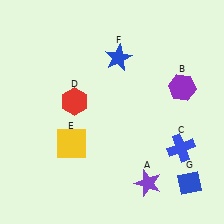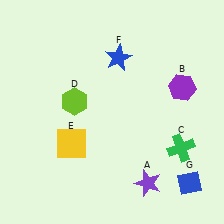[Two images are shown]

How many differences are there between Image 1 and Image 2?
There are 2 differences between the two images.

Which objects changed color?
C changed from blue to green. D changed from red to lime.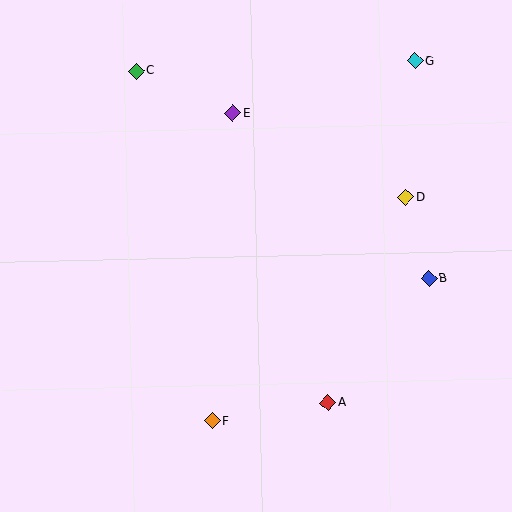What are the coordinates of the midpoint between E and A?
The midpoint between E and A is at (280, 258).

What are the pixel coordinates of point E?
Point E is at (233, 113).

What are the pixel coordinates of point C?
Point C is at (136, 71).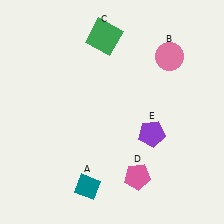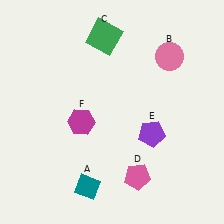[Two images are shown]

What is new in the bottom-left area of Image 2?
A magenta hexagon (F) was added in the bottom-left area of Image 2.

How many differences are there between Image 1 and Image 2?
There is 1 difference between the two images.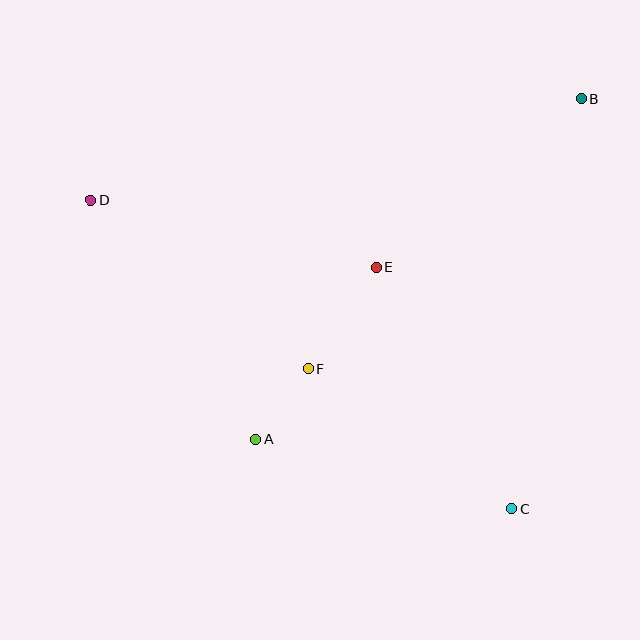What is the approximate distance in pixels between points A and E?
The distance between A and E is approximately 210 pixels.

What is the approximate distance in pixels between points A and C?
The distance between A and C is approximately 265 pixels.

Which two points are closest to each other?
Points A and F are closest to each other.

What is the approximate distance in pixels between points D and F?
The distance between D and F is approximately 275 pixels.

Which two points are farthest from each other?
Points C and D are farthest from each other.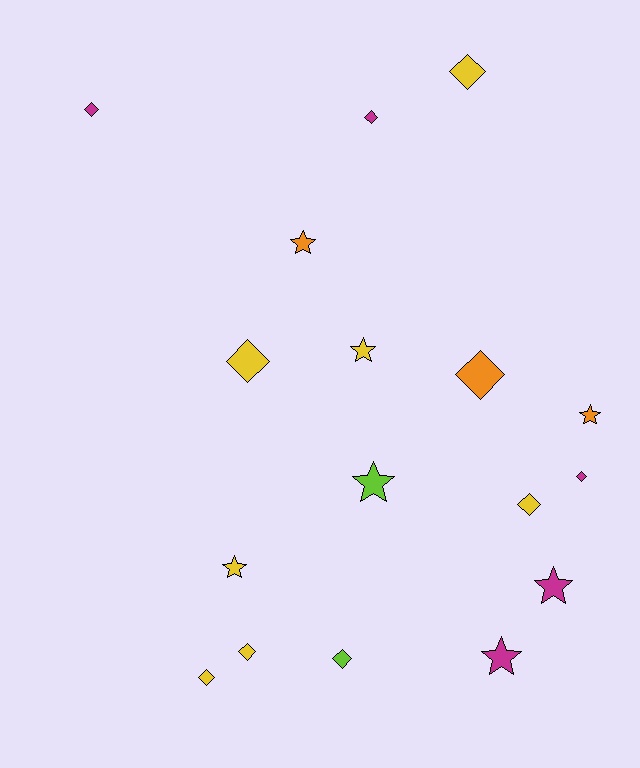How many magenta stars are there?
There are 2 magenta stars.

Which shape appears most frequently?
Diamond, with 10 objects.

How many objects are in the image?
There are 17 objects.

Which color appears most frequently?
Yellow, with 7 objects.